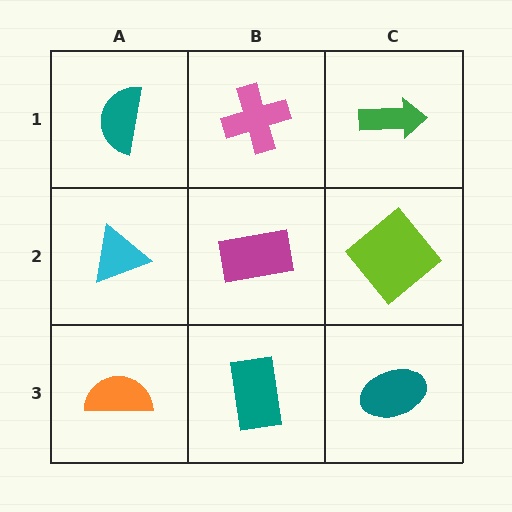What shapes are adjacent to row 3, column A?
A cyan triangle (row 2, column A), a teal rectangle (row 3, column B).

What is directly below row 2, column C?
A teal ellipse.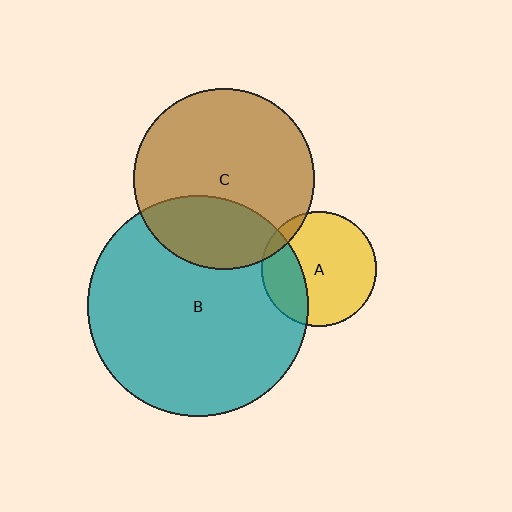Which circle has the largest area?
Circle B (teal).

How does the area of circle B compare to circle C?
Approximately 1.5 times.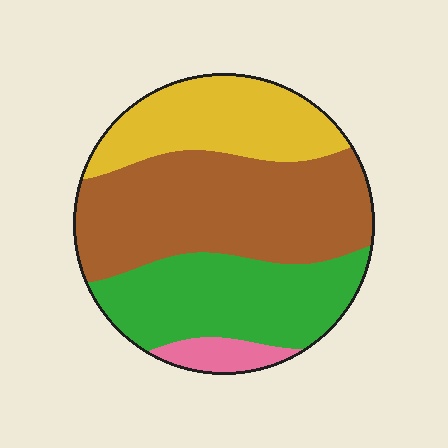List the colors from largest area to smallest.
From largest to smallest: brown, green, yellow, pink.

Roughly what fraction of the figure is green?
Green takes up between a sixth and a third of the figure.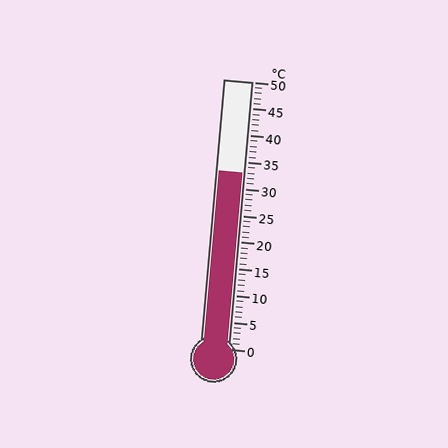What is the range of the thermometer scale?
The thermometer scale ranges from 0°C to 50°C.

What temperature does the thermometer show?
The thermometer shows approximately 33°C.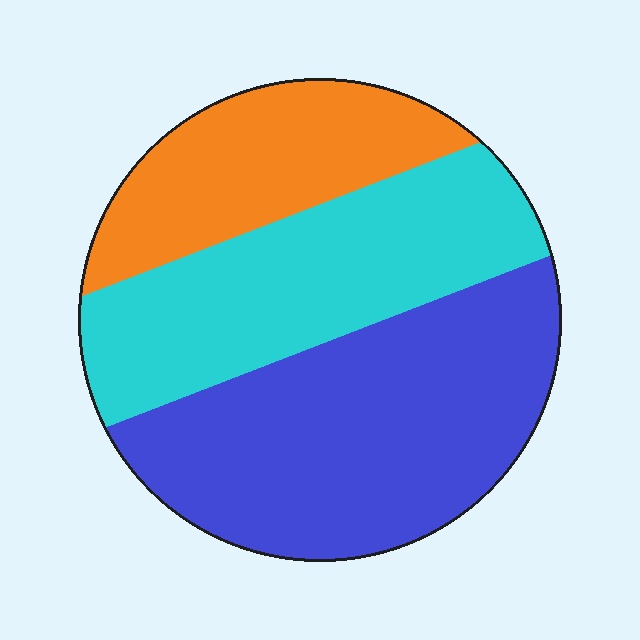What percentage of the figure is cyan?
Cyan takes up about one third (1/3) of the figure.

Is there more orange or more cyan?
Cyan.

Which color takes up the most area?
Blue, at roughly 45%.